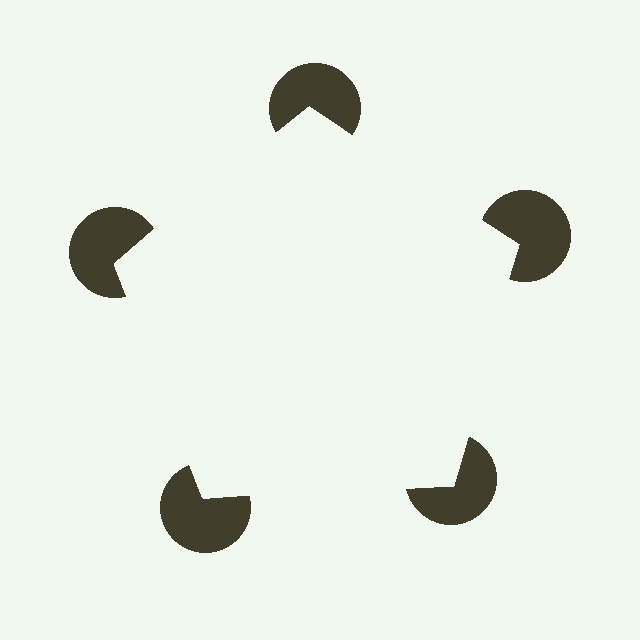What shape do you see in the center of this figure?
An illusory pentagon — its edges are inferred from the aligned wedge cuts in the pac-man discs, not physically drawn.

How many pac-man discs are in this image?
There are 5 — one at each vertex of the illusory pentagon.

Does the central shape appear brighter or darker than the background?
It typically appears slightly brighter than the background, even though no actual brightness change is drawn.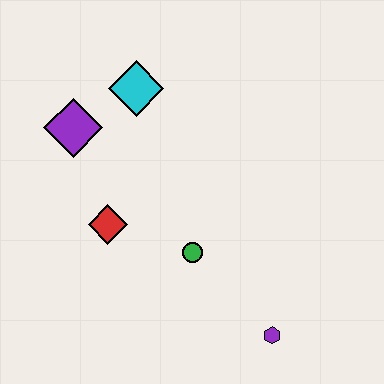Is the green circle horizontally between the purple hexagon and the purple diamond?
Yes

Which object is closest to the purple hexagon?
The green circle is closest to the purple hexagon.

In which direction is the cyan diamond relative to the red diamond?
The cyan diamond is above the red diamond.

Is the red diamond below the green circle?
No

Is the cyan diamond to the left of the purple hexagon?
Yes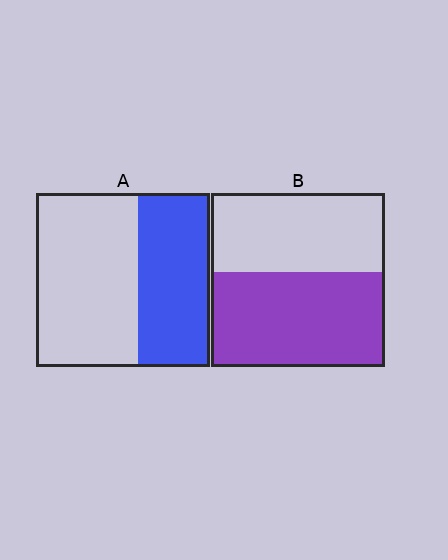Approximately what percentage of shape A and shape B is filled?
A is approximately 40% and B is approximately 55%.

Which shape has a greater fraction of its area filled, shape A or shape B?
Shape B.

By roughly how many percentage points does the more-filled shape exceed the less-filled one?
By roughly 15 percentage points (B over A).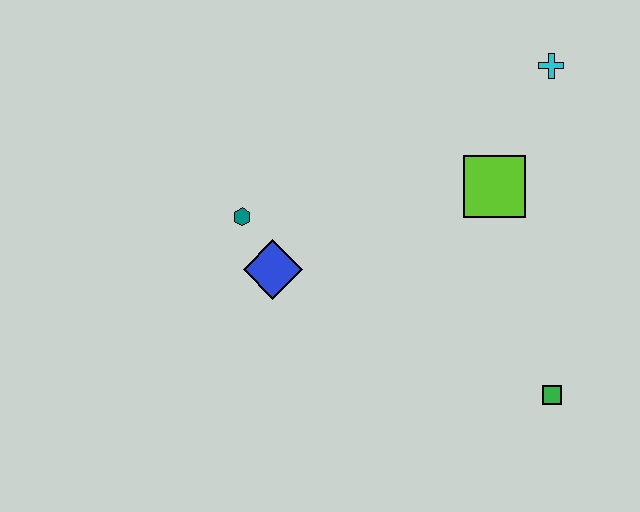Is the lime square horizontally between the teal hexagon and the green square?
Yes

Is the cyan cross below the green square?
No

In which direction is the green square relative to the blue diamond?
The green square is to the right of the blue diamond.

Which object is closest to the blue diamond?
The teal hexagon is closest to the blue diamond.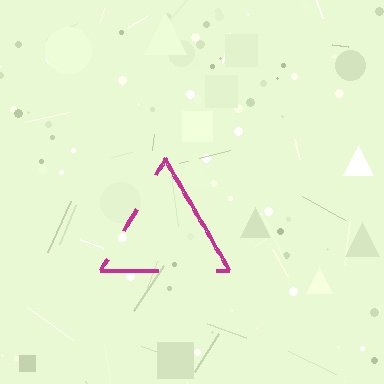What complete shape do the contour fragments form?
The contour fragments form a triangle.